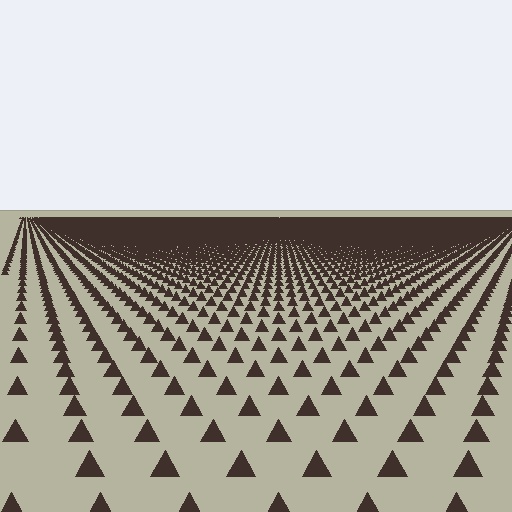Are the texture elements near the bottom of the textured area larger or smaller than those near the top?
Larger. Near the bottom, elements are closer to the viewer and appear at a bigger on-screen size.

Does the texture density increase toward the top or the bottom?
Density increases toward the top.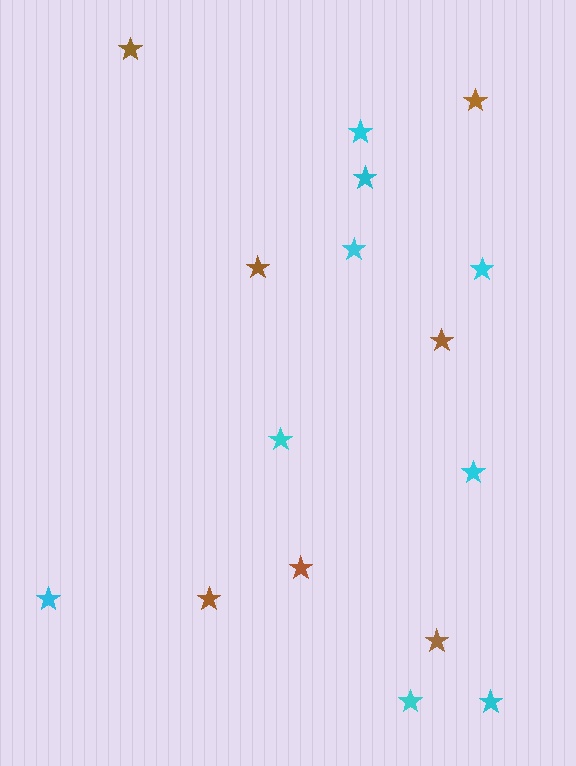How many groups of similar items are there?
There are 2 groups: one group of cyan stars (9) and one group of brown stars (7).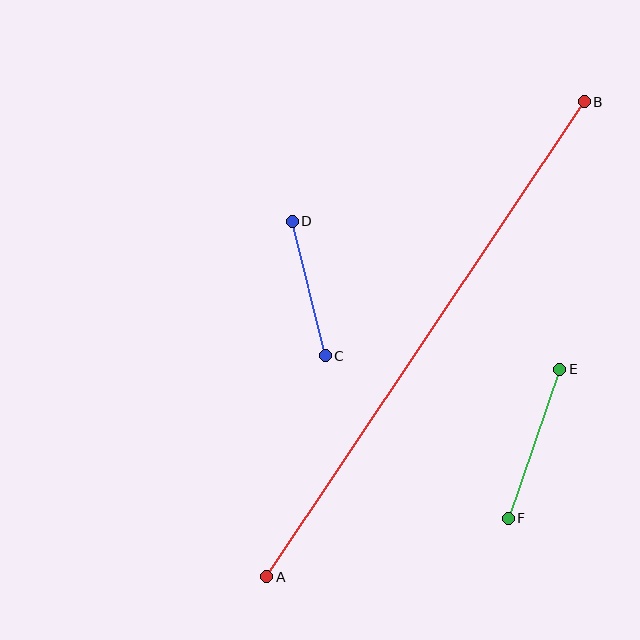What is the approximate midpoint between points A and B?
The midpoint is at approximately (426, 339) pixels.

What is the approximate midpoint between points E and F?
The midpoint is at approximately (534, 444) pixels.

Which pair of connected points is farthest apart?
Points A and B are farthest apart.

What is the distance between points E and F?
The distance is approximately 158 pixels.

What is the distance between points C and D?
The distance is approximately 138 pixels.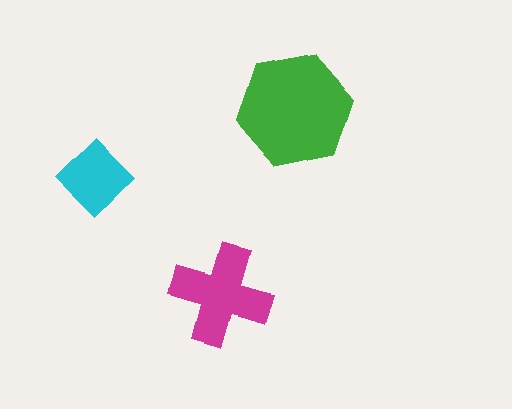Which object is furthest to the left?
The cyan diamond is leftmost.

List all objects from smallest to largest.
The cyan diamond, the magenta cross, the green hexagon.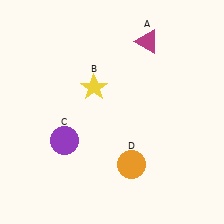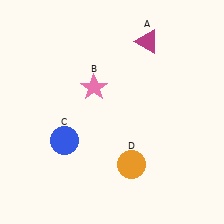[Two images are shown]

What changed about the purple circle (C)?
In Image 1, C is purple. In Image 2, it changed to blue.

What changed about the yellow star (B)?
In Image 1, B is yellow. In Image 2, it changed to pink.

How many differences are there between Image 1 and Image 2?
There are 2 differences between the two images.